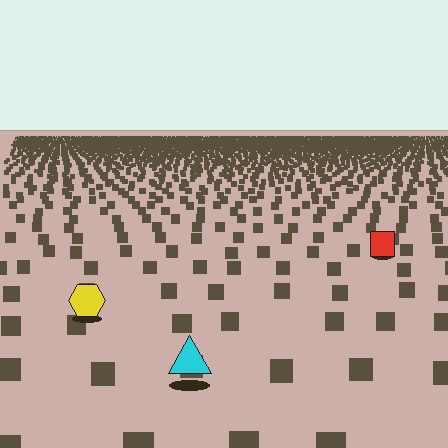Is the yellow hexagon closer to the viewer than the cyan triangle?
No. The cyan triangle is closer — you can tell from the texture gradient: the ground texture is coarser near it.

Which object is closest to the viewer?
The cyan triangle is closest. The texture marks near it are larger and more spread out.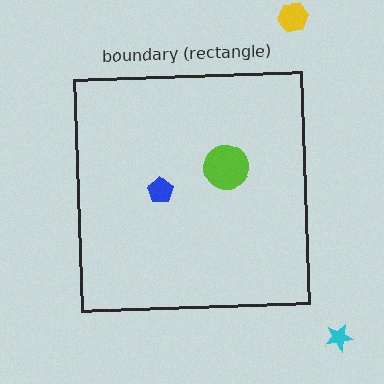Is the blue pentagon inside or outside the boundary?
Inside.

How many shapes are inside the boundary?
2 inside, 2 outside.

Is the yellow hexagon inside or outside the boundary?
Outside.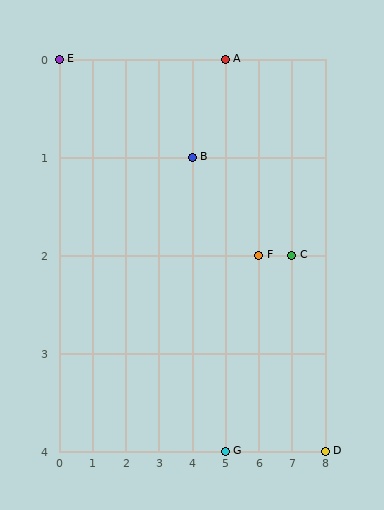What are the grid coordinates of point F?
Point F is at grid coordinates (6, 2).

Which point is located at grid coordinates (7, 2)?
Point C is at (7, 2).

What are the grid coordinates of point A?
Point A is at grid coordinates (5, 0).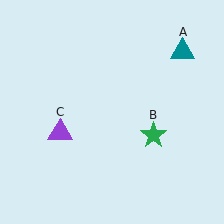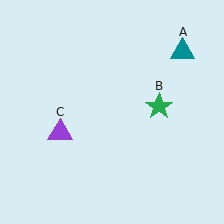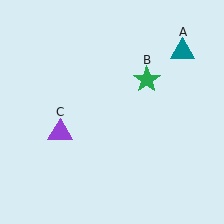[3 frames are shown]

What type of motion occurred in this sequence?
The green star (object B) rotated counterclockwise around the center of the scene.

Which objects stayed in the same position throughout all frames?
Teal triangle (object A) and purple triangle (object C) remained stationary.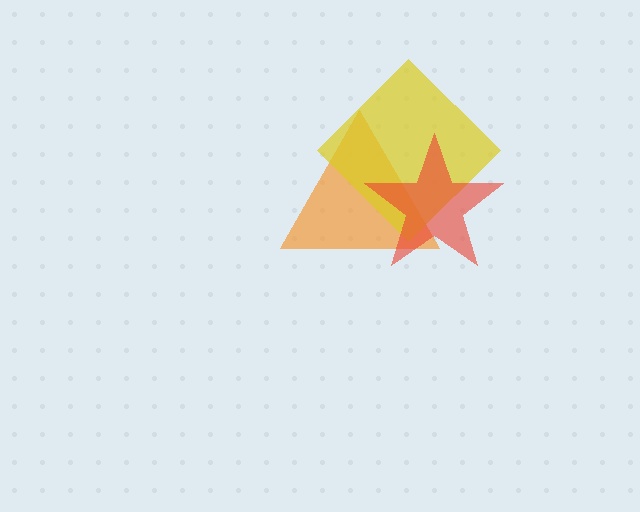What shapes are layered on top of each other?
The layered shapes are: an orange triangle, a yellow diamond, a red star.